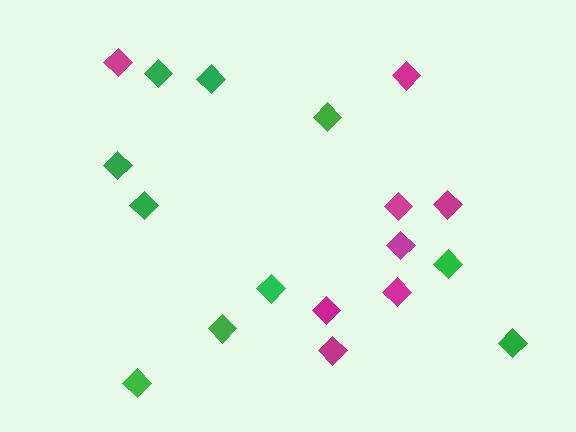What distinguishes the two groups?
There are 2 groups: one group of magenta diamonds (8) and one group of green diamonds (10).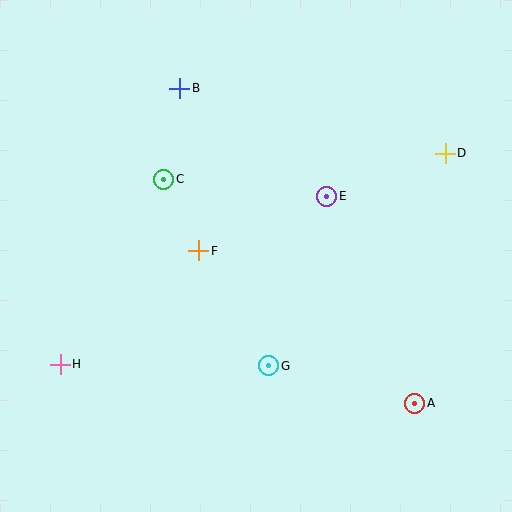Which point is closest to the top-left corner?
Point B is closest to the top-left corner.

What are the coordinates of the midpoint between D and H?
The midpoint between D and H is at (253, 259).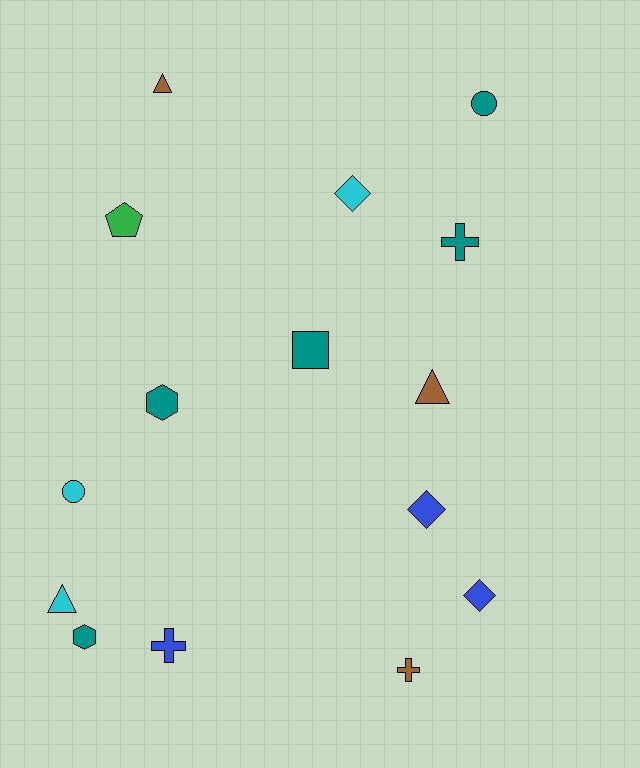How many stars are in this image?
There are no stars.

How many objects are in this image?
There are 15 objects.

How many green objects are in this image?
There is 1 green object.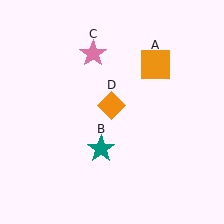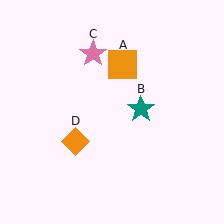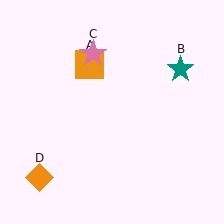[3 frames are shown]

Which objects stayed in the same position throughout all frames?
Pink star (object C) remained stationary.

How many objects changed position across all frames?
3 objects changed position: orange square (object A), teal star (object B), orange diamond (object D).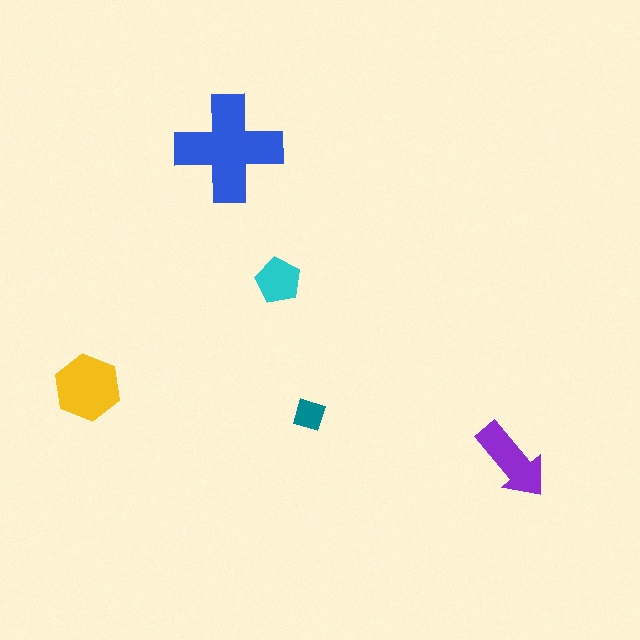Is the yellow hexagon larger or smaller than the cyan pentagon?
Larger.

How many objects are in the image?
There are 5 objects in the image.